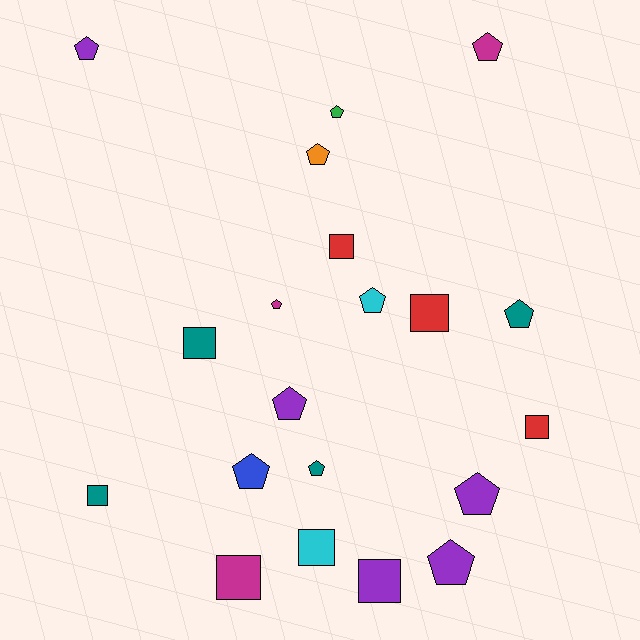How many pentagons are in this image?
There are 12 pentagons.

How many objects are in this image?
There are 20 objects.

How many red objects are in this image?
There are 3 red objects.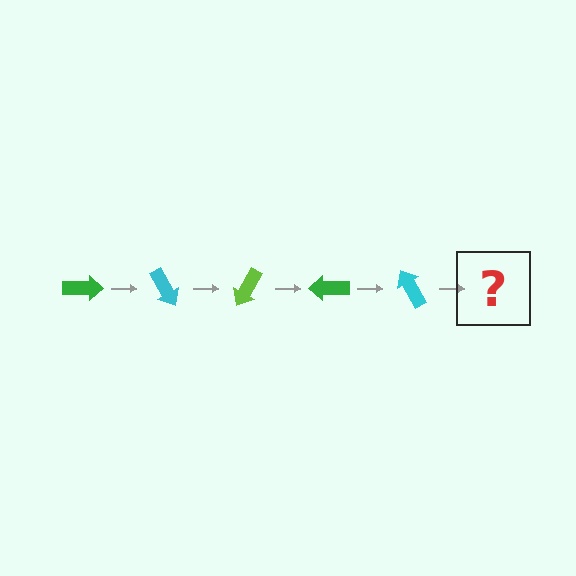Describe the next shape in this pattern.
It should be a lime arrow, rotated 300 degrees from the start.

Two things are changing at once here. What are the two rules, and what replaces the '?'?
The two rules are that it rotates 60 degrees each step and the color cycles through green, cyan, and lime. The '?' should be a lime arrow, rotated 300 degrees from the start.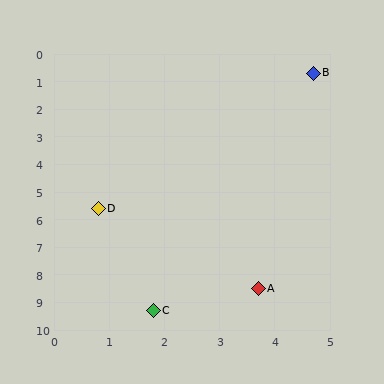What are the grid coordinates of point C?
Point C is at approximately (1.8, 9.3).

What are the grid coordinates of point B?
Point B is at approximately (4.7, 0.7).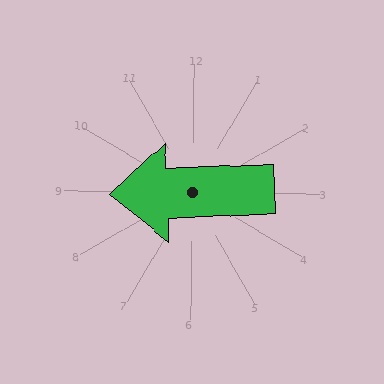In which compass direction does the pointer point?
West.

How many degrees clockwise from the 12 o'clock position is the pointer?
Approximately 267 degrees.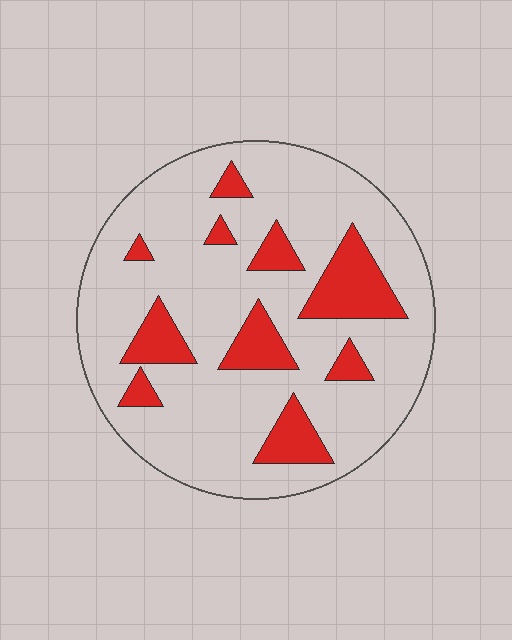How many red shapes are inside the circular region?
10.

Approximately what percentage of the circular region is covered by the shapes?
Approximately 20%.